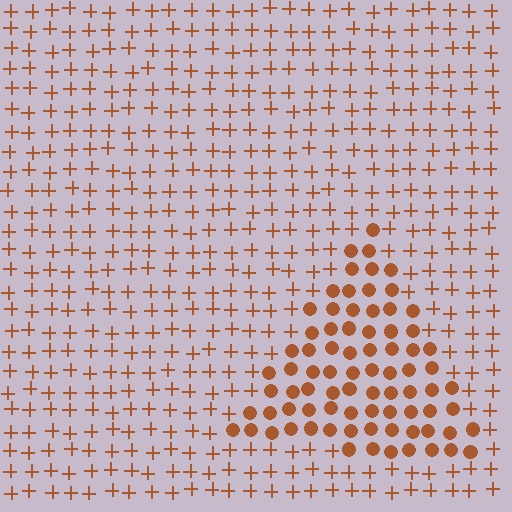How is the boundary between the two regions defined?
The boundary is defined by a change in element shape: circles inside vs. plus signs outside. All elements share the same color and spacing.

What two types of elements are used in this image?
The image uses circles inside the triangle region and plus signs outside it.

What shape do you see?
I see a triangle.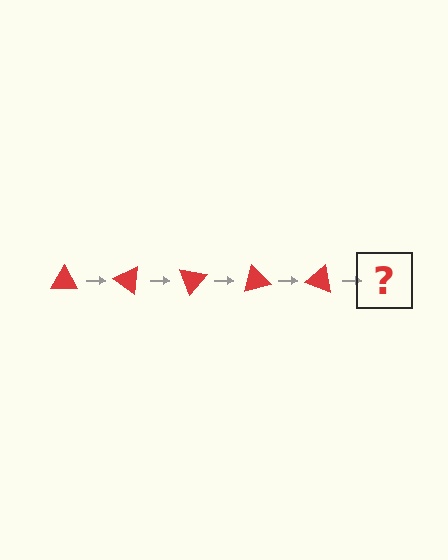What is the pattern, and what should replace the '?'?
The pattern is that the triangle rotates 35 degrees each step. The '?' should be a red triangle rotated 175 degrees.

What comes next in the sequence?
The next element should be a red triangle rotated 175 degrees.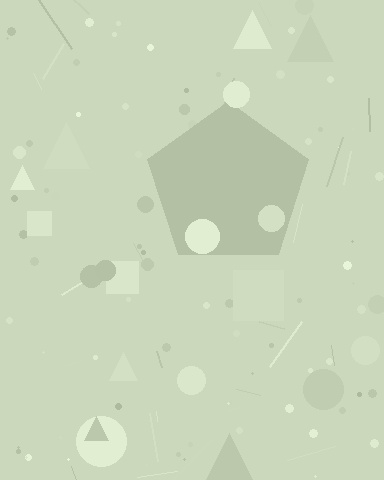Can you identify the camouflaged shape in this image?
The camouflaged shape is a pentagon.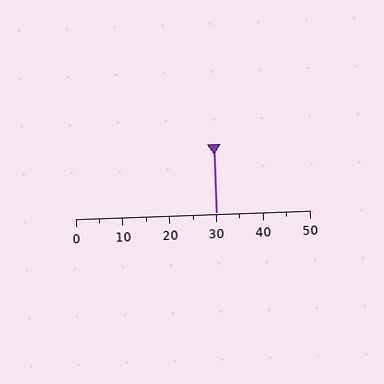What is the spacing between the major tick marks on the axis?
The major ticks are spaced 10 apart.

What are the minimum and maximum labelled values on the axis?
The axis runs from 0 to 50.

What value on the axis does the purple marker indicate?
The marker indicates approximately 30.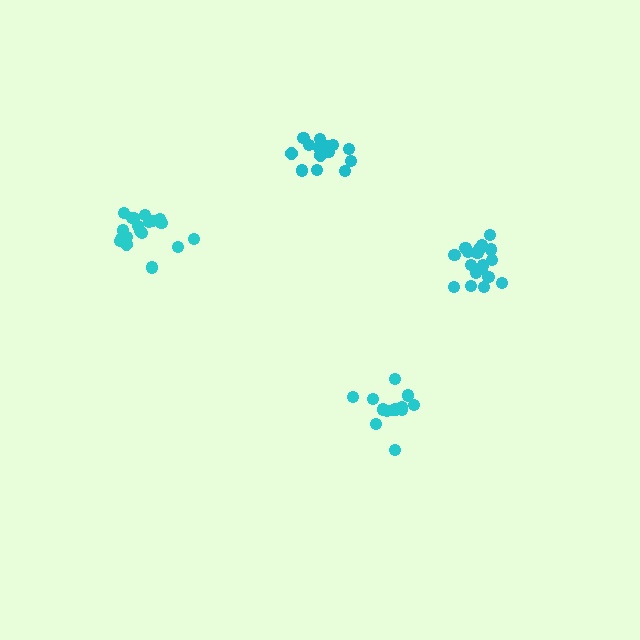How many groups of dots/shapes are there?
There are 4 groups.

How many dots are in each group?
Group 1: 14 dots, Group 2: 19 dots, Group 3: 14 dots, Group 4: 19 dots (66 total).